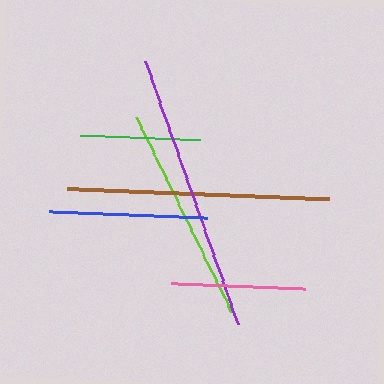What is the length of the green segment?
The green segment is approximately 121 pixels long.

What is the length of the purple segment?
The purple segment is approximately 279 pixels long.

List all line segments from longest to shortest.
From longest to shortest: purple, brown, lime, blue, pink, green.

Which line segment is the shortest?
The green line is the shortest at approximately 121 pixels.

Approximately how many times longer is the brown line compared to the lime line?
The brown line is approximately 1.2 times the length of the lime line.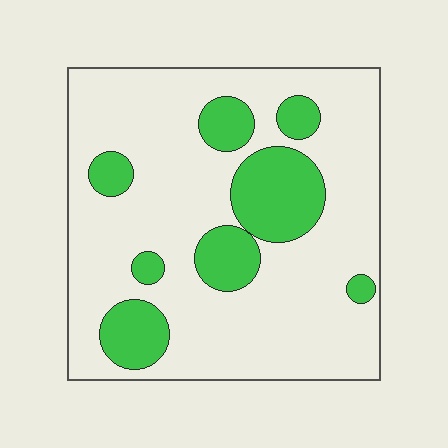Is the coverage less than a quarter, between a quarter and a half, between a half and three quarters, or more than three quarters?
Less than a quarter.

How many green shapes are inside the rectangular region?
8.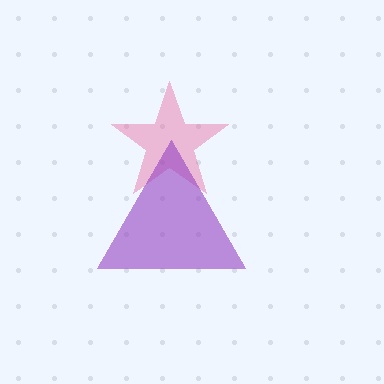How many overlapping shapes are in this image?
There are 2 overlapping shapes in the image.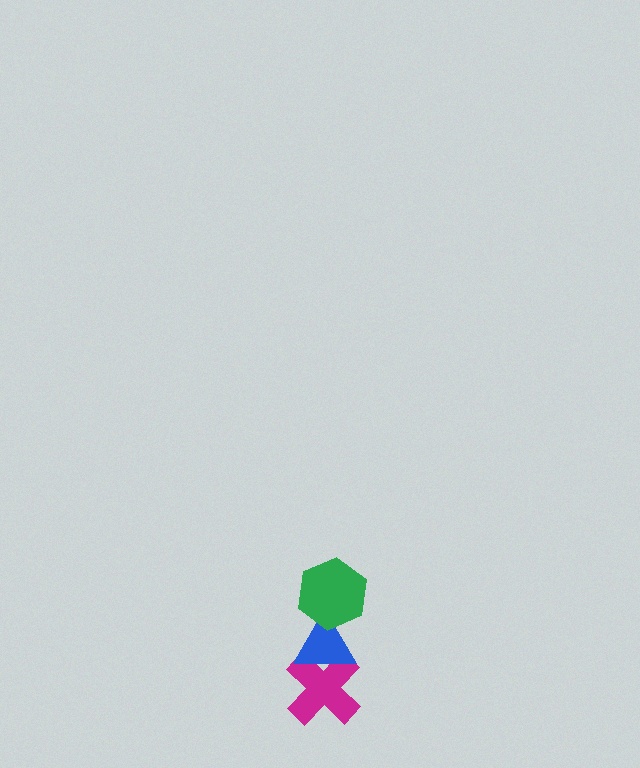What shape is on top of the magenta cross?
The blue triangle is on top of the magenta cross.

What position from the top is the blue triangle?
The blue triangle is 2nd from the top.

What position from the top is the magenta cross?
The magenta cross is 3rd from the top.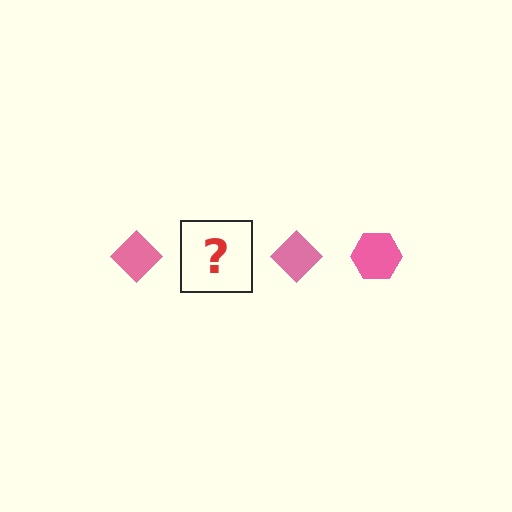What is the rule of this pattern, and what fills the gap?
The rule is that the pattern cycles through diamond, hexagon shapes in pink. The gap should be filled with a pink hexagon.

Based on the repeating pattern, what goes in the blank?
The blank should be a pink hexagon.